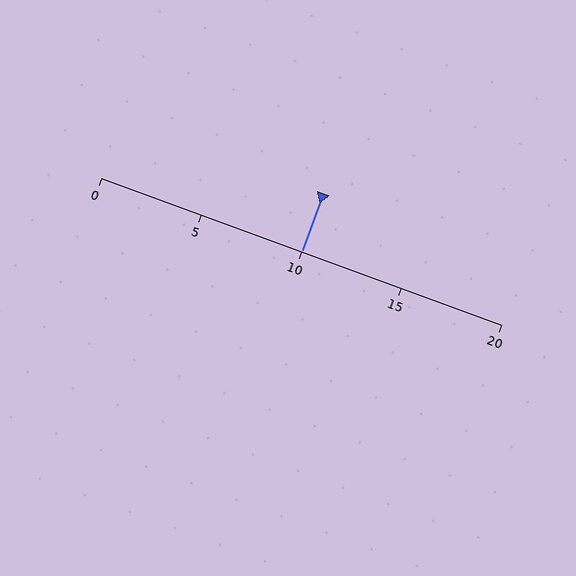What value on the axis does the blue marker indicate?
The marker indicates approximately 10.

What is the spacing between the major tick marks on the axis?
The major ticks are spaced 5 apart.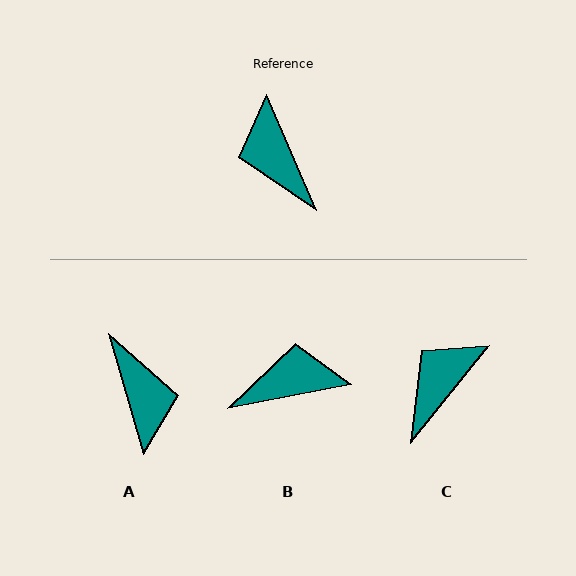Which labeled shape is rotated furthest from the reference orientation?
A, about 173 degrees away.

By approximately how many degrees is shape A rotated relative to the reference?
Approximately 173 degrees counter-clockwise.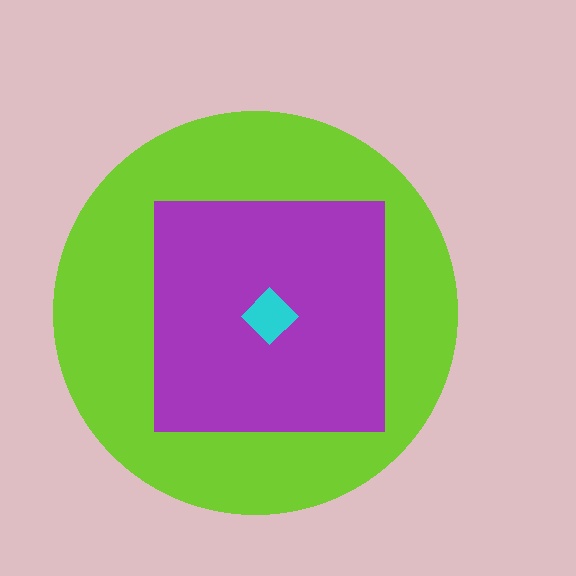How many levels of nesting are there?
3.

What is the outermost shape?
The lime circle.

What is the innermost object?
The cyan diamond.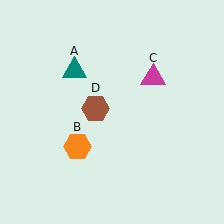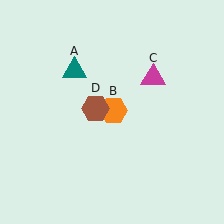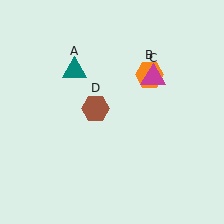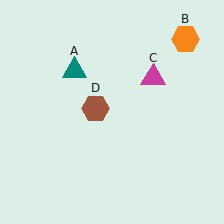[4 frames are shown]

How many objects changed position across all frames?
1 object changed position: orange hexagon (object B).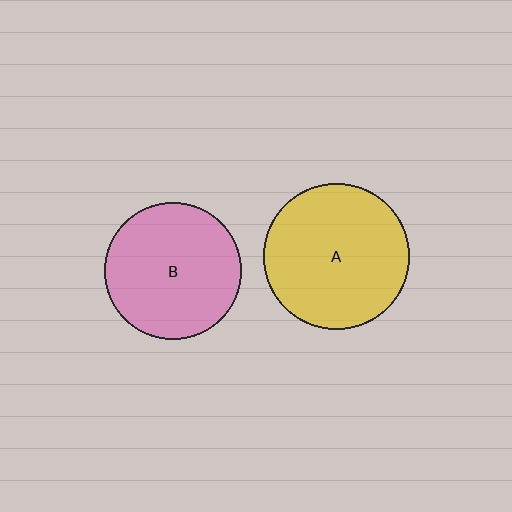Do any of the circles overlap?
No, none of the circles overlap.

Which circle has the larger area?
Circle A (yellow).